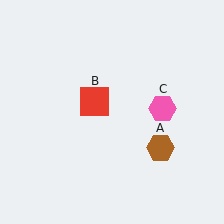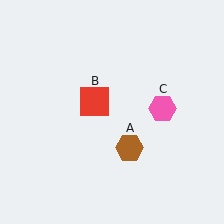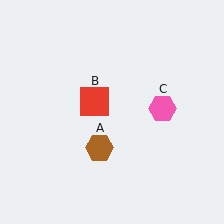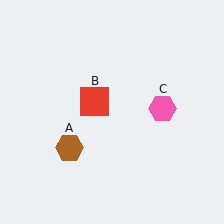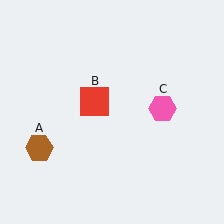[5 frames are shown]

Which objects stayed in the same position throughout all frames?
Red square (object B) and pink hexagon (object C) remained stationary.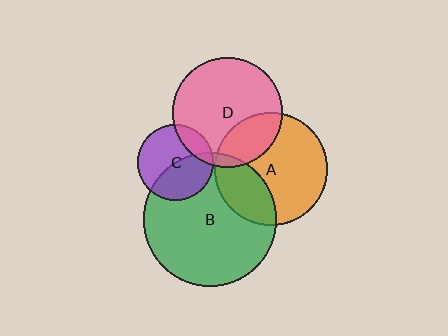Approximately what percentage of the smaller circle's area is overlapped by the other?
Approximately 5%.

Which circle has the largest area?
Circle B (green).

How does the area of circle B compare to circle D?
Approximately 1.5 times.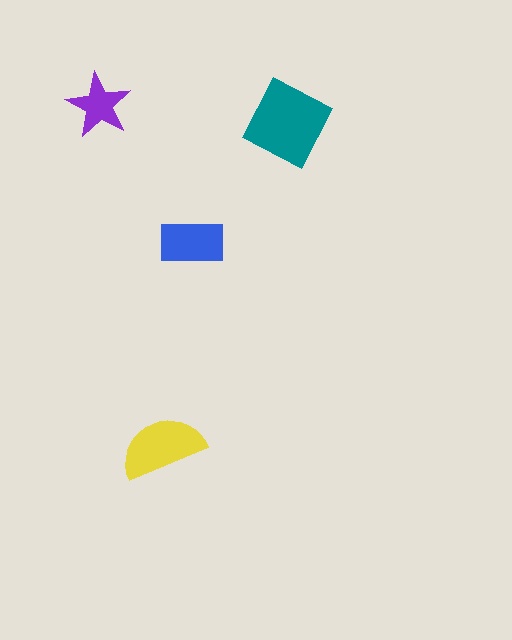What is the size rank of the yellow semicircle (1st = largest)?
2nd.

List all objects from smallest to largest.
The purple star, the blue rectangle, the yellow semicircle, the teal diamond.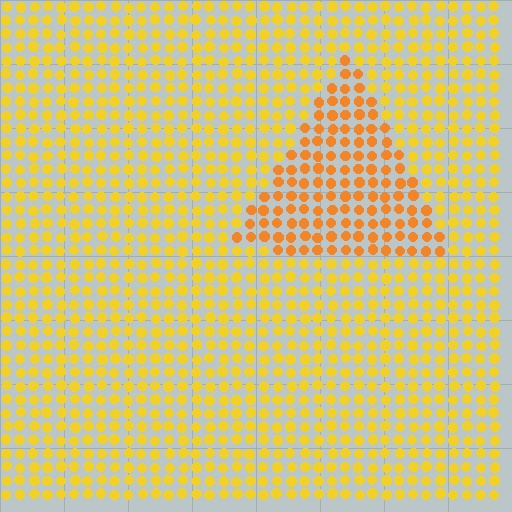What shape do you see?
I see a triangle.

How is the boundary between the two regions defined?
The boundary is defined purely by a slight shift in hue (about 23 degrees). Spacing, size, and orientation are identical on both sides.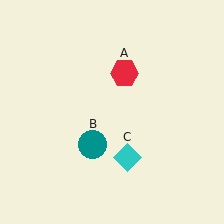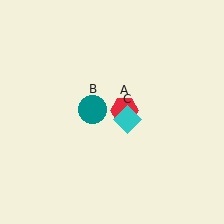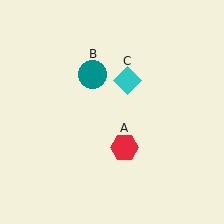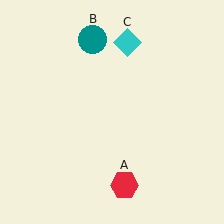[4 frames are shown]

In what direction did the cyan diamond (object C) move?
The cyan diamond (object C) moved up.